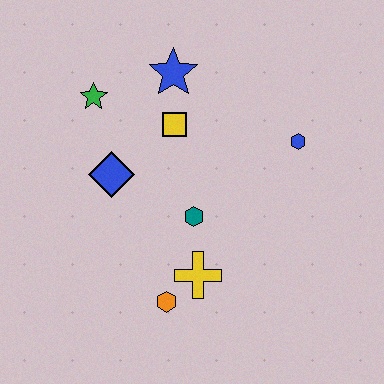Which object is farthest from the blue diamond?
The blue hexagon is farthest from the blue diamond.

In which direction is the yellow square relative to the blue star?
The yellow square is below the blue star.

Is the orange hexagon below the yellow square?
Yes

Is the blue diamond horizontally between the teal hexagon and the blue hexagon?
No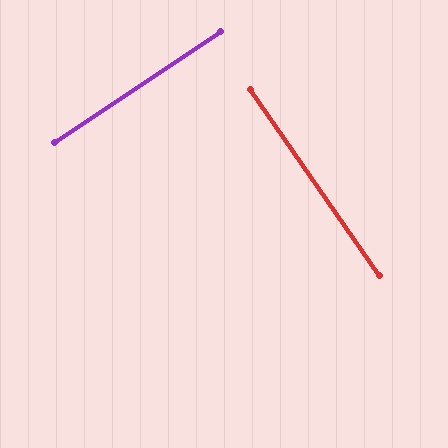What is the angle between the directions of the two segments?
Approximately 89 degrees.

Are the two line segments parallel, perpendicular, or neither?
Perpendicular — they meet at approximately 89°.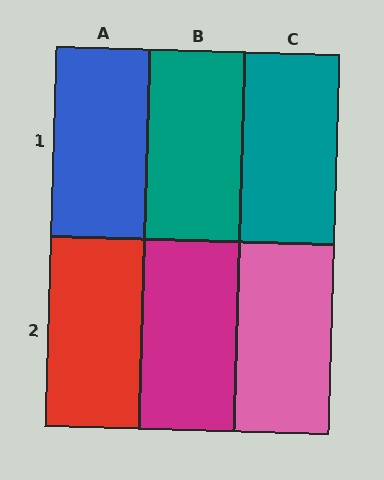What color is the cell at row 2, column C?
Pink.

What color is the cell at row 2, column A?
Red.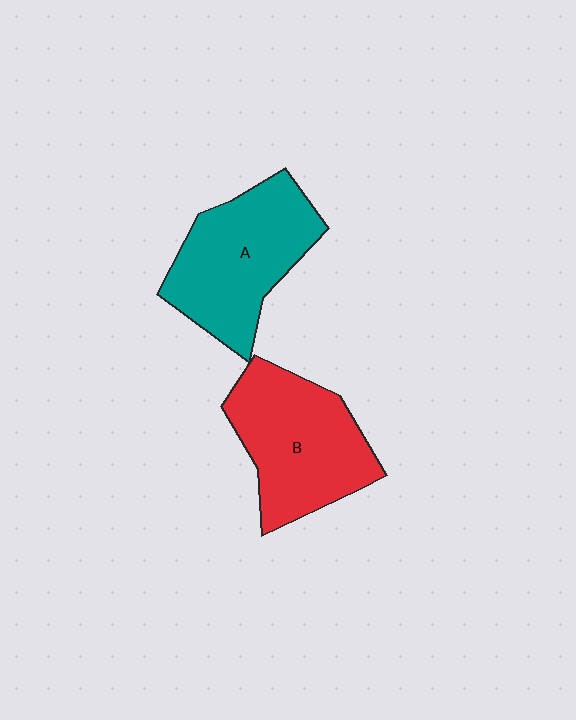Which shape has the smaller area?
Shape B (red).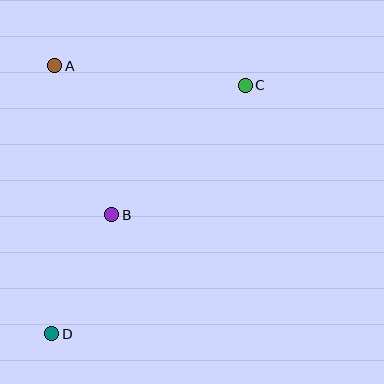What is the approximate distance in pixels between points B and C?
The distance between B and C is approximately 186 pixels.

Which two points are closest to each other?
Points B and D are closest to each other.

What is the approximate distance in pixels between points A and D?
The distance between A and D is approximately 268 pixels.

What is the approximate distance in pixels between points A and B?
The distance between A and B is approximately 159 pixels.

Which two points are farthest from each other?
Points C and D are farthest from each other.